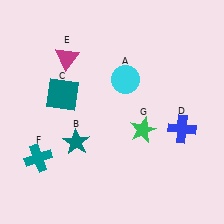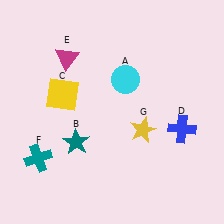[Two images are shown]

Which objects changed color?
C changed from teal to yellow. G changed from green to yellow.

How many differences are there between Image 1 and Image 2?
There are 2 differences between the two images.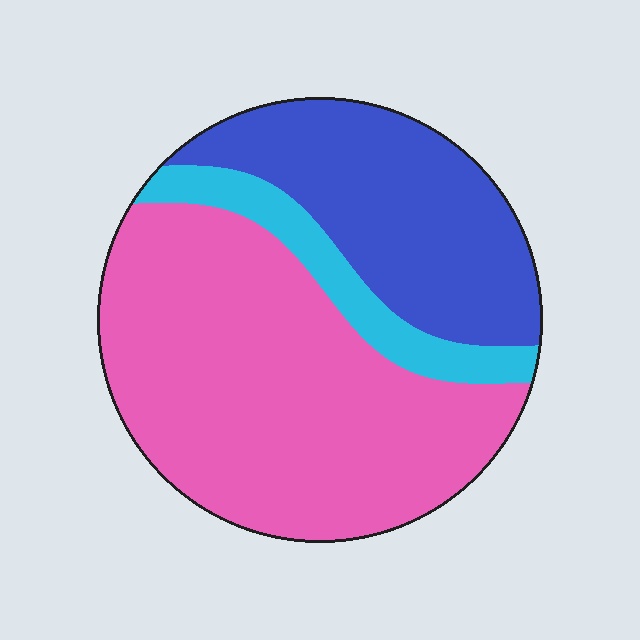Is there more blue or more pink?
Pink.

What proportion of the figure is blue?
Blue covers roughly 30% of the figure.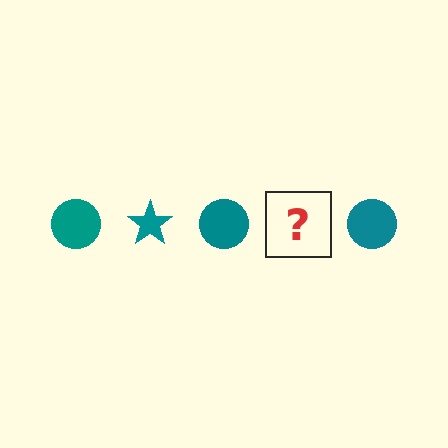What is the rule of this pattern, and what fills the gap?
The rule is that the pattern cycles through circle, star shapes in teal. The gap should be filled with a teal star.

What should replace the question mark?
The question mark should be replaced with a teal star.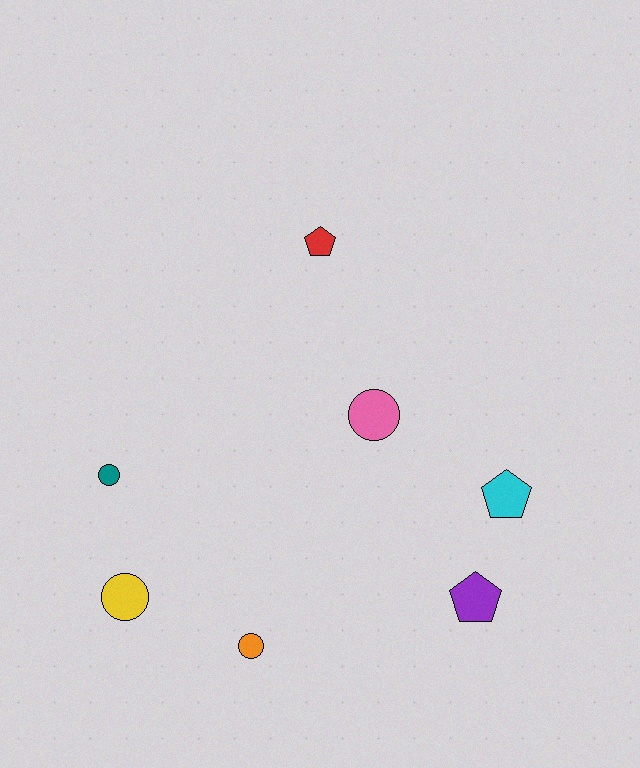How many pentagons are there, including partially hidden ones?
There are 3 pentagons.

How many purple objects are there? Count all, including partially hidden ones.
There is 1 purple object.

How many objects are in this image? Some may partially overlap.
There are 7 objects.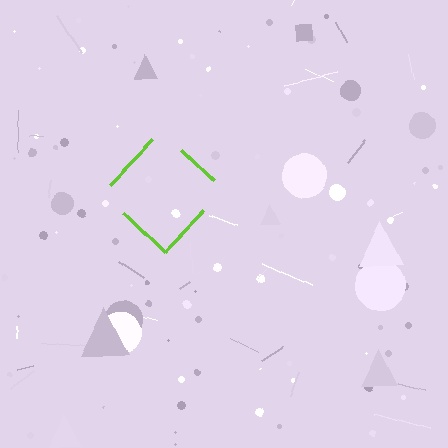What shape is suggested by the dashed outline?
The dashed outline suggests a diamond.